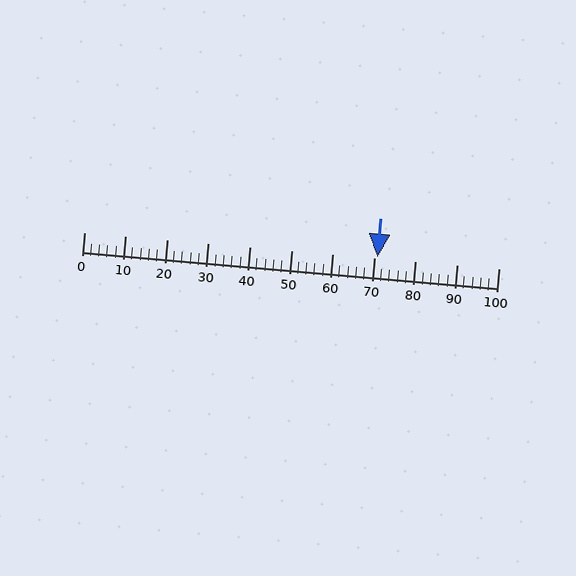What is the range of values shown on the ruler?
The ruler shows values from 0 to 100.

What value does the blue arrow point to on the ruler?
The blue arrow points to approximately 71.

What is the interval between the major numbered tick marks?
The major tick marks are spaced 10 units apart.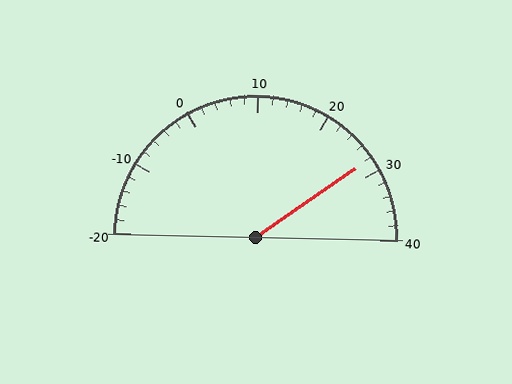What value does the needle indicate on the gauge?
The needle indicates approximately 28.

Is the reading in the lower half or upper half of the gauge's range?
The reading is in the upper half of the range (-20 to 40).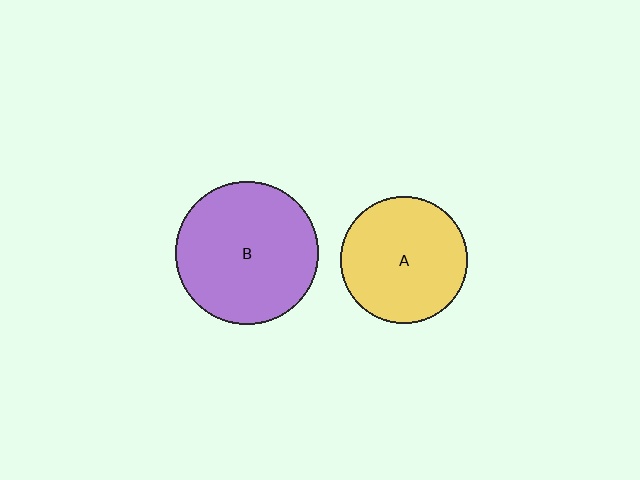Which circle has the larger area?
Circle B (purple).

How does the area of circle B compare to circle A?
Approximately 1.3 times.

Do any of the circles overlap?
No, none of the circles overlap.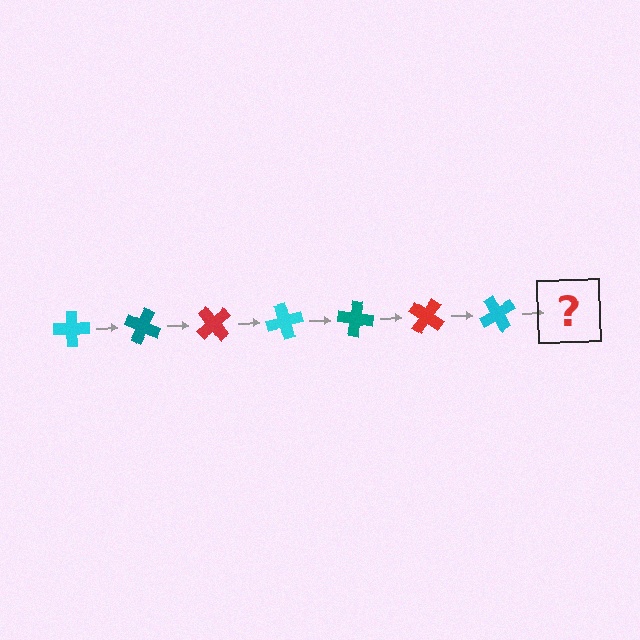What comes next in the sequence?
The next element should be a teal cross, rotated 175 degrees from the start.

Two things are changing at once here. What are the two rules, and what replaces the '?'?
The two rules are that it rotates 25 degrees each step and the color cycles through cyan, teal, and red. The '?' should be a teal cross, rotated 175 degrees from the start.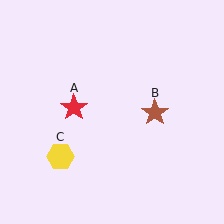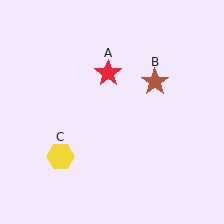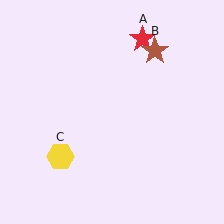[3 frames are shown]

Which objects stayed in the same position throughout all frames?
Yellow hexagon (object C) remained stationary.